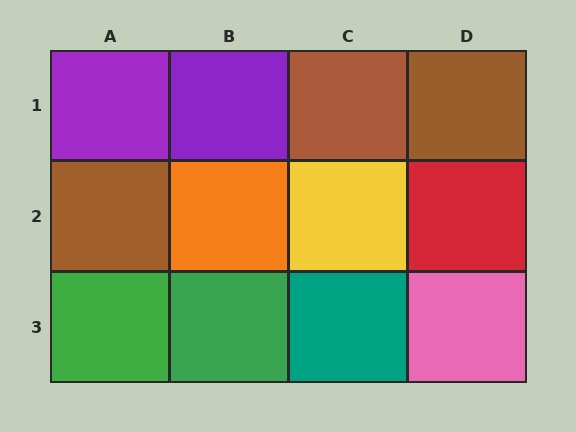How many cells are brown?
3 cells are brown.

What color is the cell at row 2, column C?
Yellow.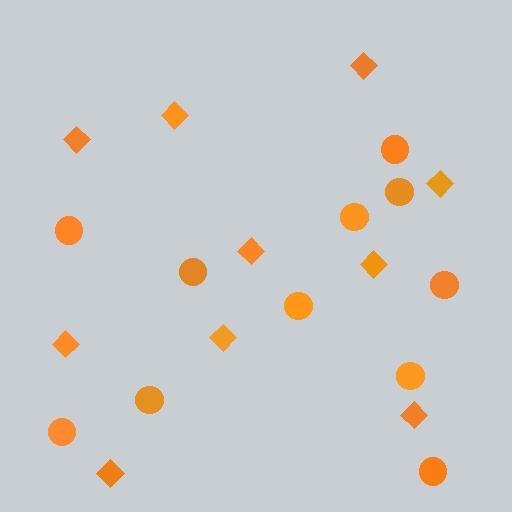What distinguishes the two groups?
There are 2 groups: one group of circles (11) and one group of diamonds (10).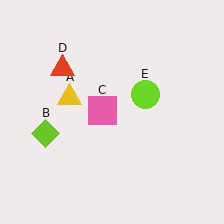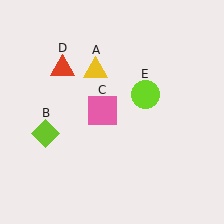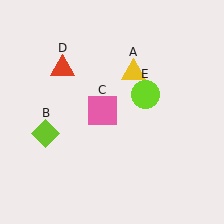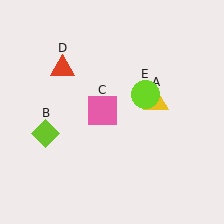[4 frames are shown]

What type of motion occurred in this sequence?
The yellow triangle (object A) rotated clockwise around the center of the scene.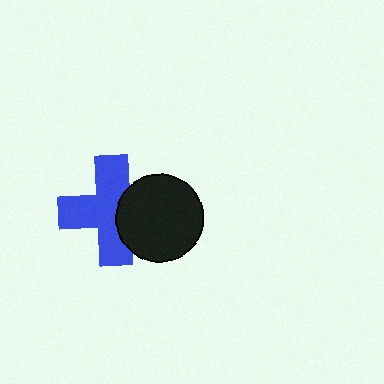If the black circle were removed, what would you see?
You would see the complete blue cross.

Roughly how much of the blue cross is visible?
Most of it is visible (roughly 68%).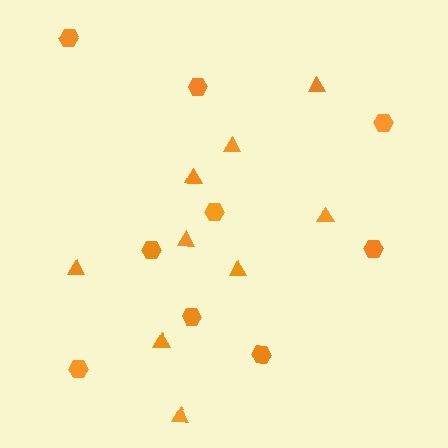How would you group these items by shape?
There are 2 groups: one group of hexagons (9) and one group of triangles (9).